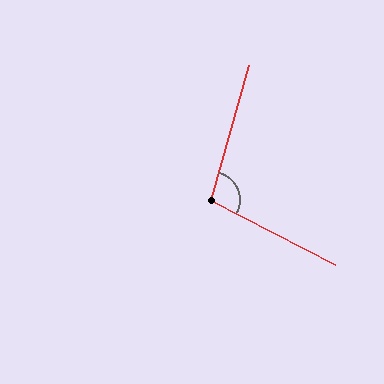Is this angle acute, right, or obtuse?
It is obtuse.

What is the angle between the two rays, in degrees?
Approximately 102 degrees.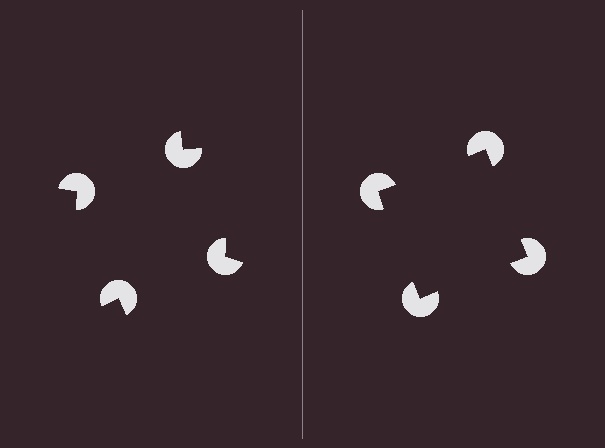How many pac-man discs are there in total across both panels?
8 — 4 on each side.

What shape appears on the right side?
An illusory square.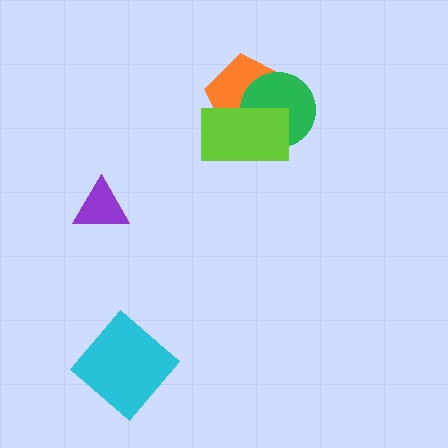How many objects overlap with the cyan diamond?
0 objects overlap with the cyan diamond.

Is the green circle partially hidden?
Yes, it is partially covered by another shape.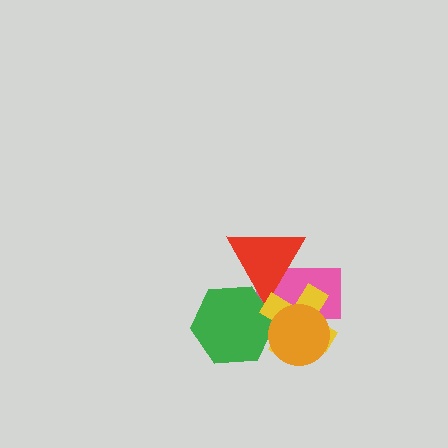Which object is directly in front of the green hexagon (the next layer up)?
The red triangle is directly in front of the green hexagon.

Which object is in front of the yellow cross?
The orange circle is in front of the yellow cross.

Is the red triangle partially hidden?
Yes, it is partially covered by another shape.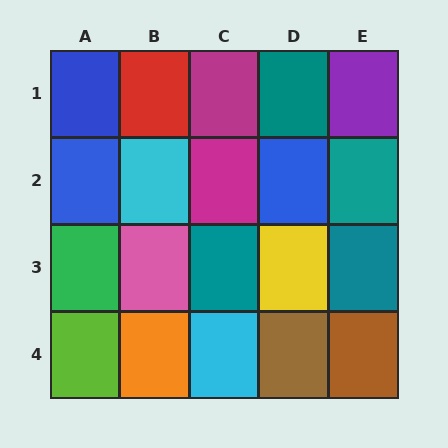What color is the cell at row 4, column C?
Cyan.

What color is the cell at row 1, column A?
Blue.